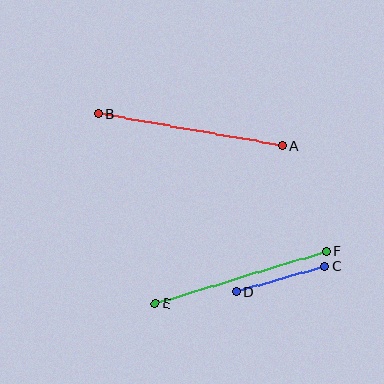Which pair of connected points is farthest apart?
Points A and B are farthest apart.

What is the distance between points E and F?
The distance is approximately 179 pixels.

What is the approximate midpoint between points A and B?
The midpoint is at approximately (190, 130) pixels.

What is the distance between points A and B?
The distance is approximately 187 pixels.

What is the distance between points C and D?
The distance is approximately 92 pixels.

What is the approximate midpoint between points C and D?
The midpoint is at approximately (281, 279) pixels.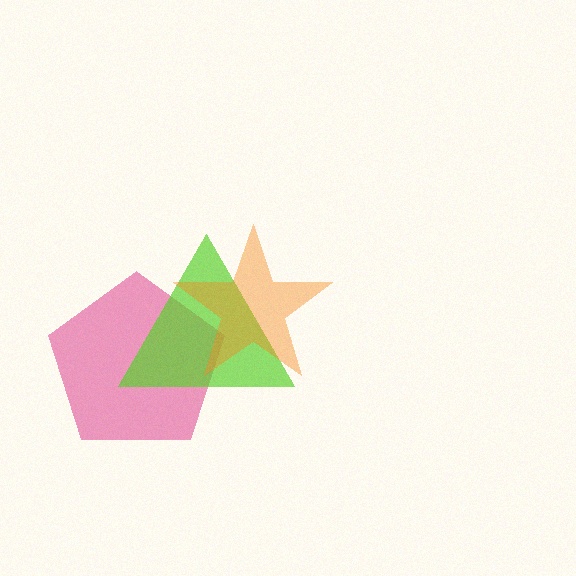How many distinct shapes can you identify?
There are 3 distinct shapes: a pink pentagon, a lime triangle, an orange star.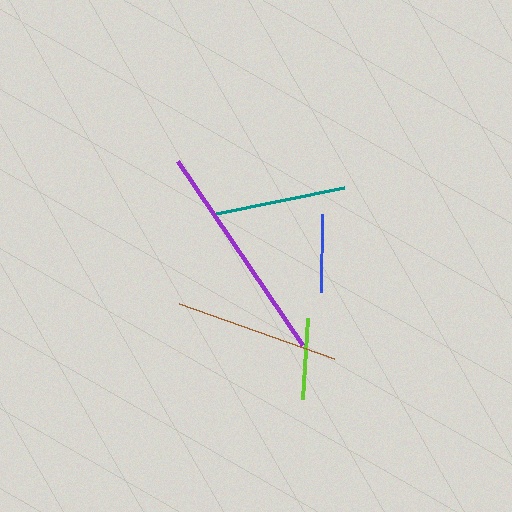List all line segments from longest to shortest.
From longest to shortest: purple, brown, teal, lime, blue.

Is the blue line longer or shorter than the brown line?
The brown line is longer than the blue line.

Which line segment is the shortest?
The blue line is the shortest at approximately 78 pixels.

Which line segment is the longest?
The purple line is the longest at approximately 222 pixels.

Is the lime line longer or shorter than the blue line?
The lime line is longer than the blue line.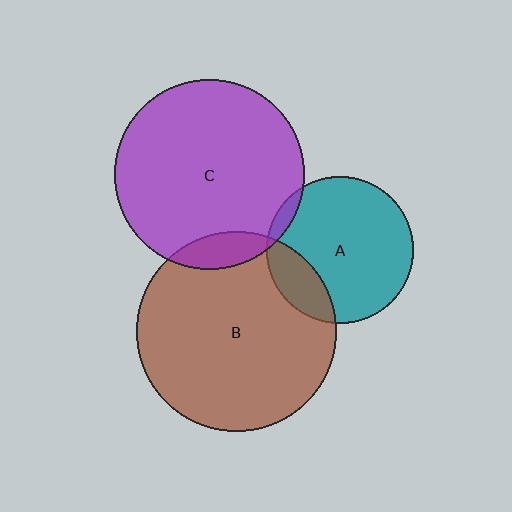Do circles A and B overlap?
Yes.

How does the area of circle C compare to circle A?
Approximately 1.7 times.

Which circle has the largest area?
Circle B (brown).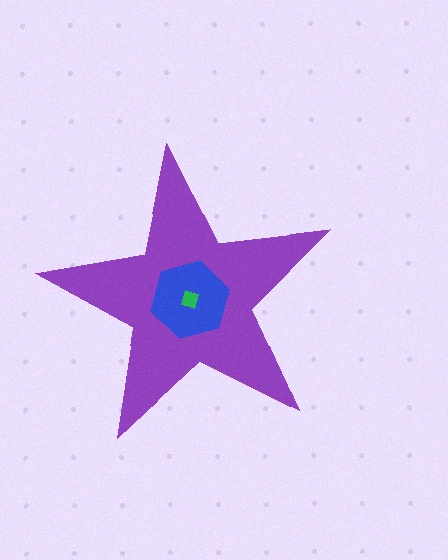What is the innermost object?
The green diamond.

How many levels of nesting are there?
3.